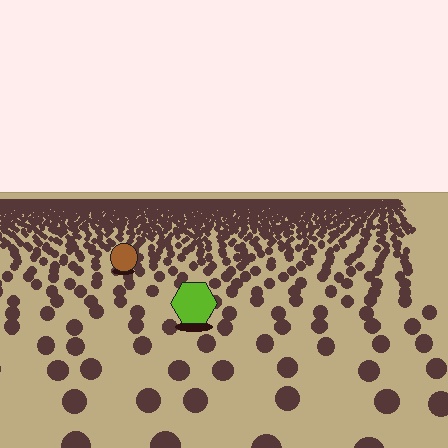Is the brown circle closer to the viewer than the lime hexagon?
No. The lime hexagon is closer — you can tell from the texture gradient: the ground texture is coarser near it.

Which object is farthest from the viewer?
The brown circle is farthest from the viewer. It appears smaller and the ground texture around it is denser.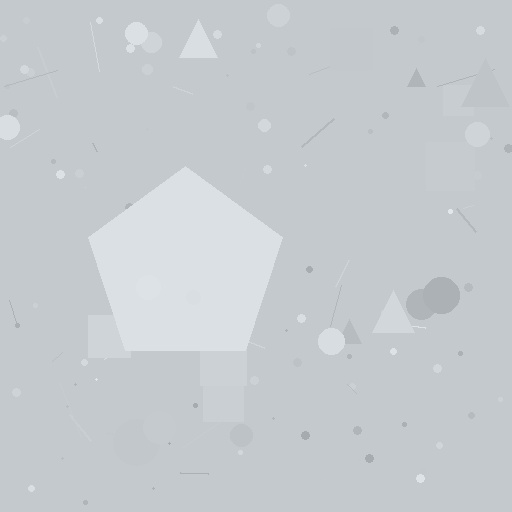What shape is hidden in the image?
A pentagon is hidden in the image.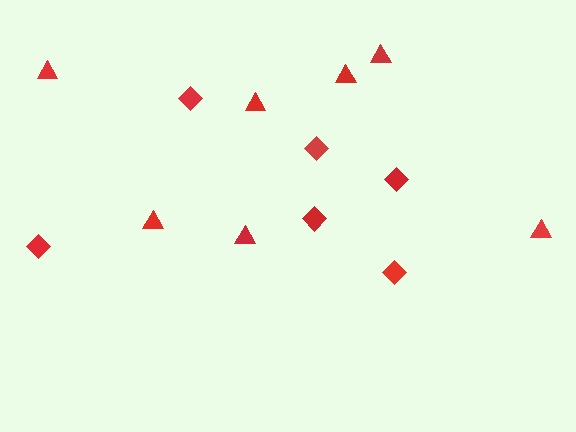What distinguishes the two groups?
There are 2 groups: one group of diamonds (6) and one group of triangles (7).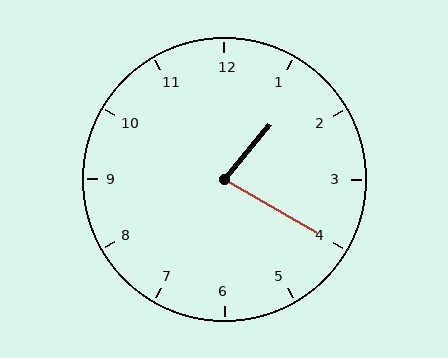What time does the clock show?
1:20.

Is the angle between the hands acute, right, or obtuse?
It is acute.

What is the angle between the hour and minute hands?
Approximately 80 degrees.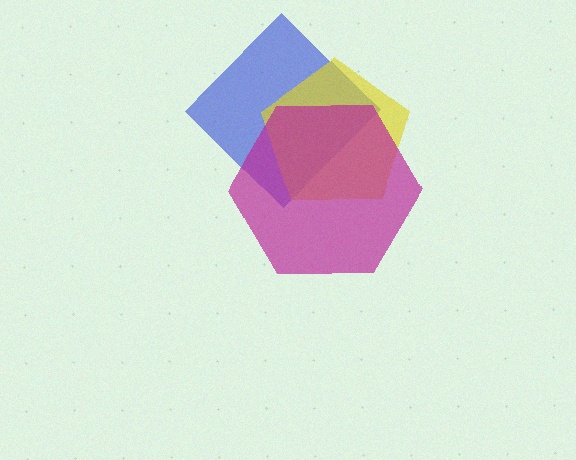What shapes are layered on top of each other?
The layered shapes are: a blue diamond, a yellow pentagon, a magenta hexagon.